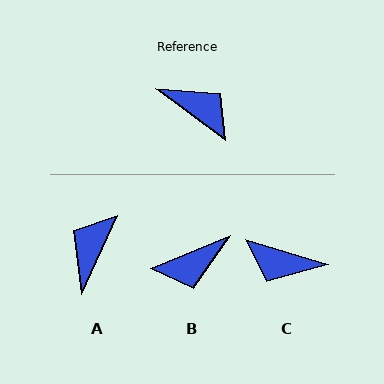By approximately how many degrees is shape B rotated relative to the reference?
Approximately 121 degrees clockwise.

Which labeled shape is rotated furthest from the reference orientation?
C, about 161 degrees away.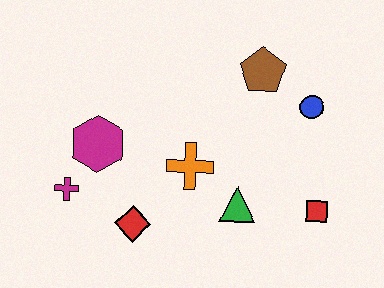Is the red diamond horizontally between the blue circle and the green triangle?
No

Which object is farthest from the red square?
The magenta cross is farthest from the red square.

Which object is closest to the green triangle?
The orange cross is closest to the green triangle.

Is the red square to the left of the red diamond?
No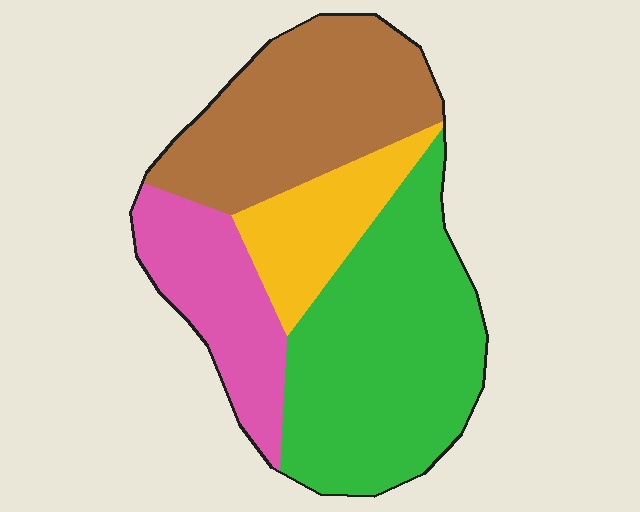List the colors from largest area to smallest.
From largest to smallest: green, brown, pink, yellow.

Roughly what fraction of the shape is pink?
Pink covers 18% of the shape.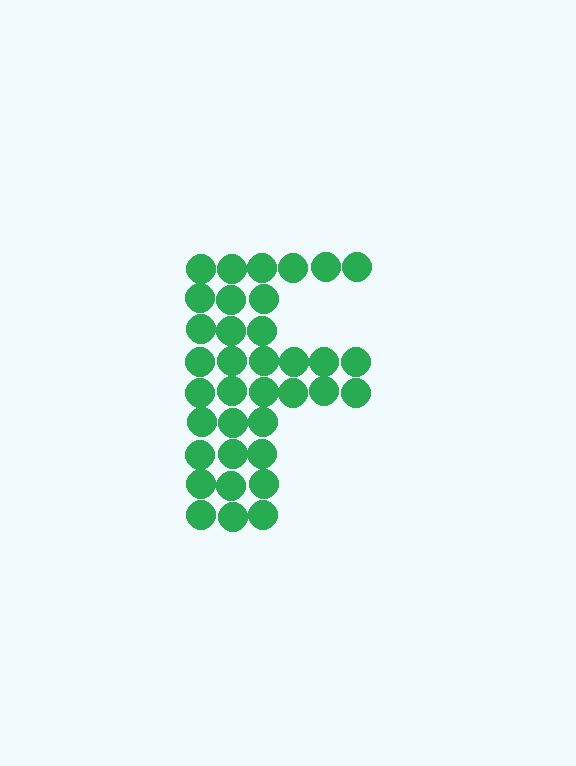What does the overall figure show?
The overall figure shows the letter F.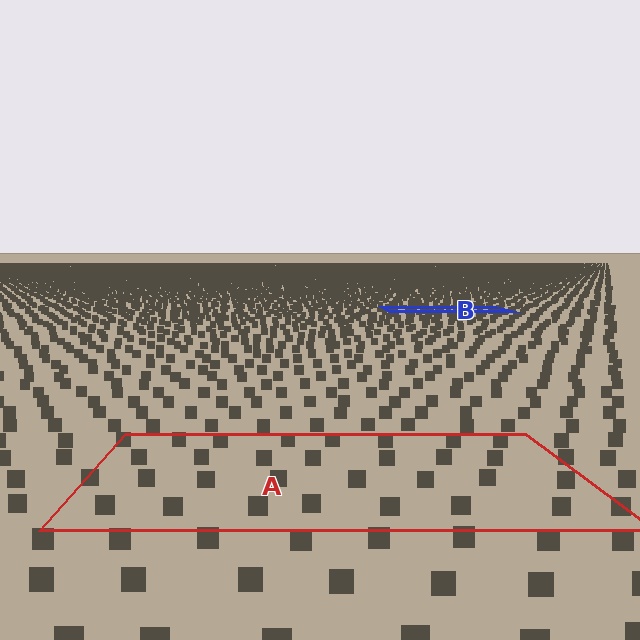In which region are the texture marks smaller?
The texture marks are smaller in region B, because it is farther away.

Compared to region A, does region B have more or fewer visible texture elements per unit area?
Region B has more texture elements per unit area — they are packed more densely because it is farther away.